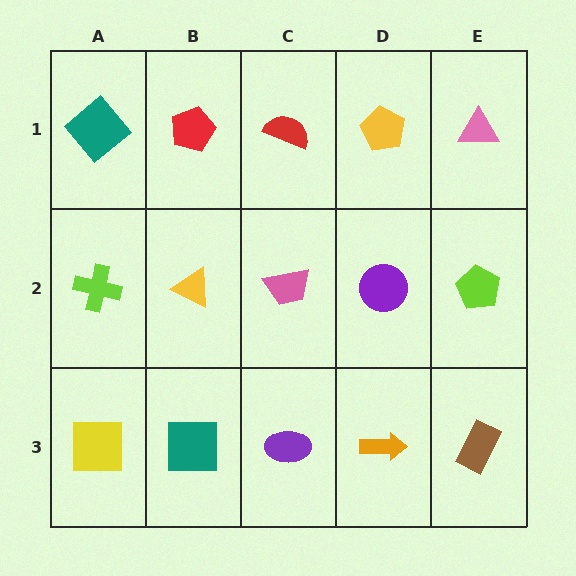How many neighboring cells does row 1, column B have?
3.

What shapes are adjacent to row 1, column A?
A lime cross (row 2, column A), a red pentagon (row 1, column B).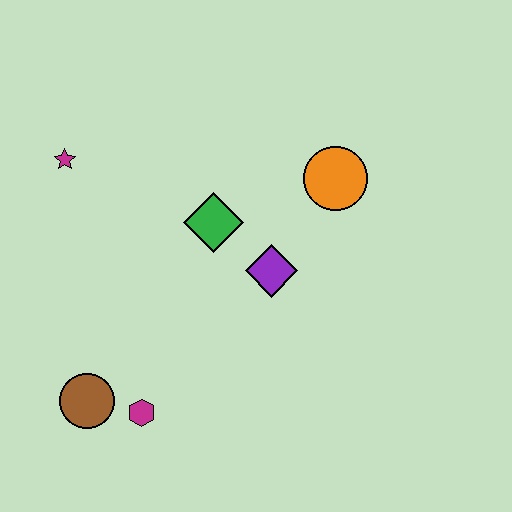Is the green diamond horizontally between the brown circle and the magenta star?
No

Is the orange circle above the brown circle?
Yes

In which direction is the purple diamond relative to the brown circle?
The purple diamond is to the right of the brown circle.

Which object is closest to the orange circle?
The purple diamond is closest to the orange circle.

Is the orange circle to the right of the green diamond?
Yes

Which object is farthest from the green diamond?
The brown circle is farthest from the green diamond.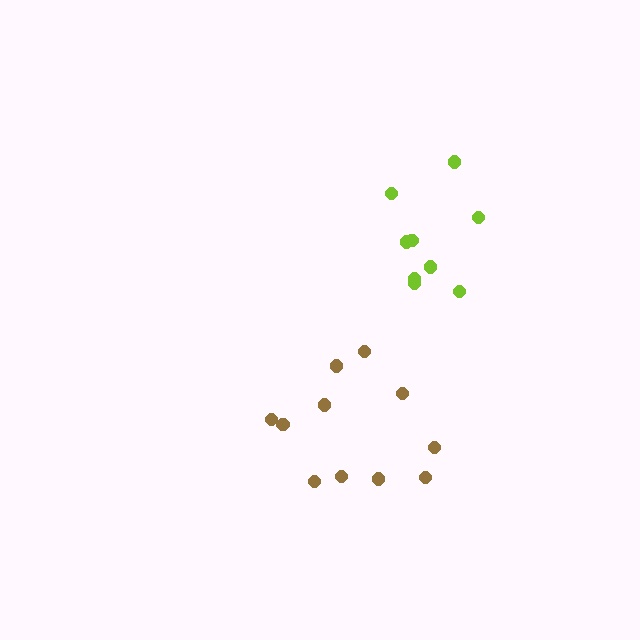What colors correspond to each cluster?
The clusters are colored: lime, brown.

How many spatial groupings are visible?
There are 2 spatial groupings.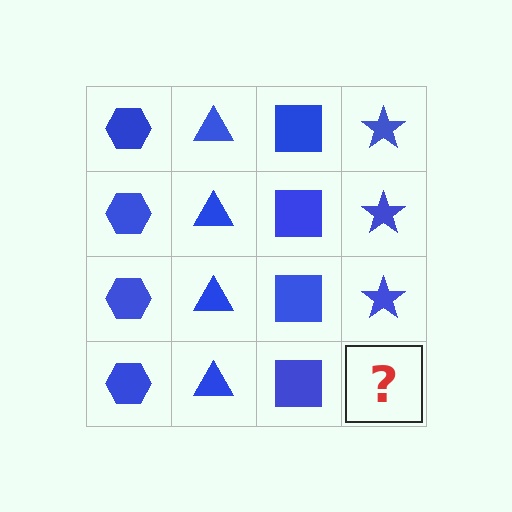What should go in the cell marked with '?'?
The missing cell should contain a blue star.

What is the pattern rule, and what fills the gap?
The rule is that each column has a consistent shape. The gap should be filled with a blue star.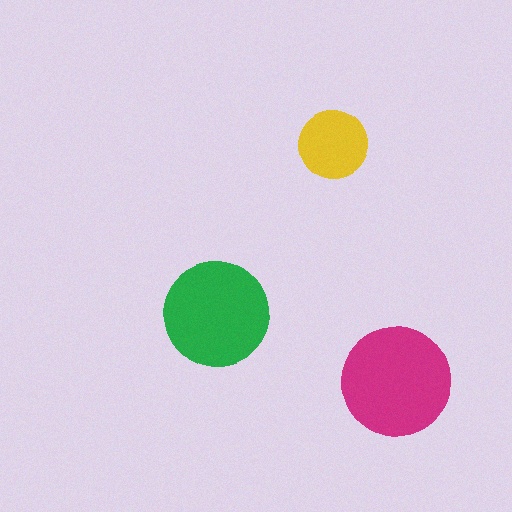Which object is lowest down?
The magenta circle is bottommost.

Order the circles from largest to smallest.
the magenta one, the green one, the yellow one.